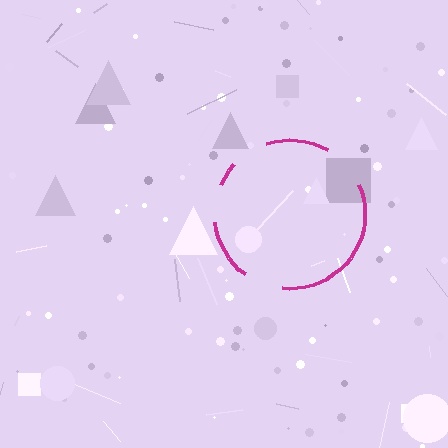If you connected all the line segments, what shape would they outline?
They would outline a circle.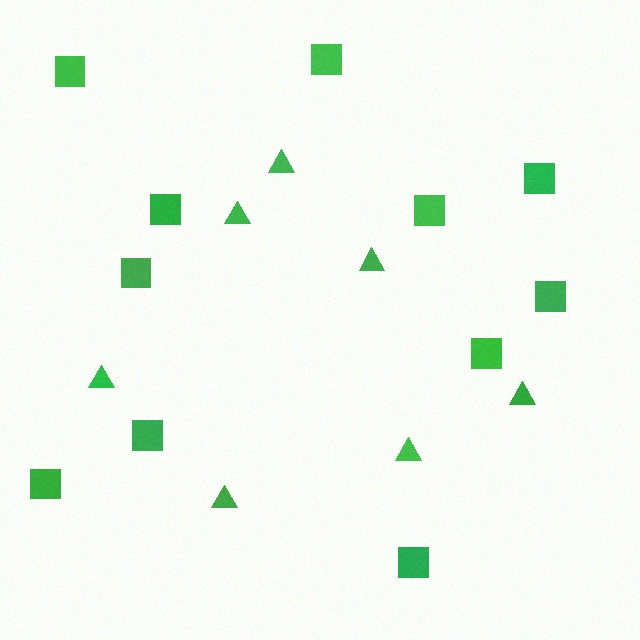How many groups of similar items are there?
There are 2 groups: one group of squares (11) and one group of triangles (7).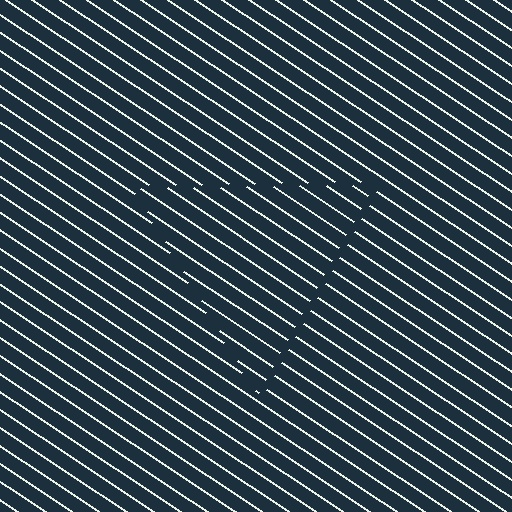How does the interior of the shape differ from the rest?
The interior of the shape contains the same grating, shifted by half a period — the contour is defined by the phase discontinuity where line-ends from the inner and outer gratings abut.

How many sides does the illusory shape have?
3 sides — the line-ends trace a triangle.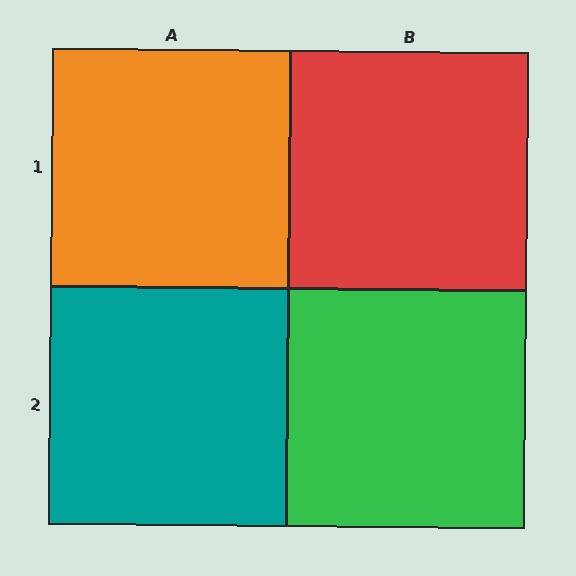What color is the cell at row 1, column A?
Orange.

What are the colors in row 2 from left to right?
Teal, green.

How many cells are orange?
1 cell is orange.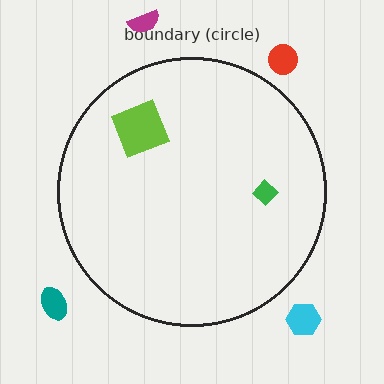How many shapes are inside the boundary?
2 inside, 4 outside.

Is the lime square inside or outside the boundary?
Inside.